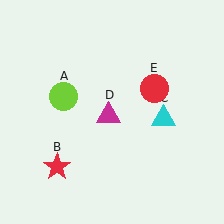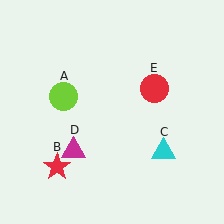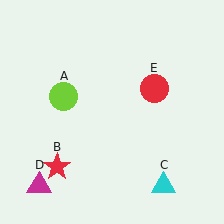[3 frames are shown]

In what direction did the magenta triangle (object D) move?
The magenta triangle (object D) moved down and to the left.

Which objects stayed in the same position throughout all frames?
Lime circle (object A) and red star (object B) and red circle (object E) remained stationary.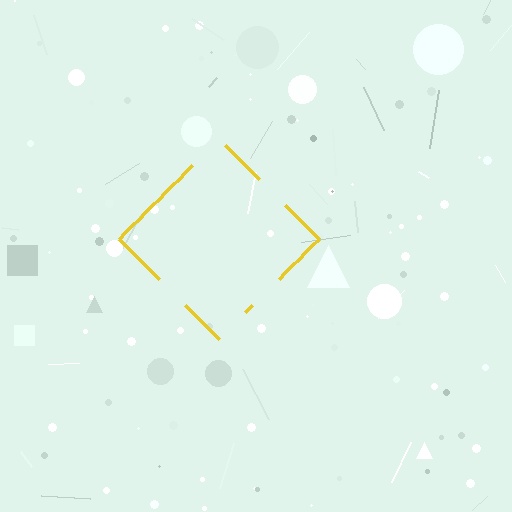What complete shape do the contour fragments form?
The contour fragments form a diamond.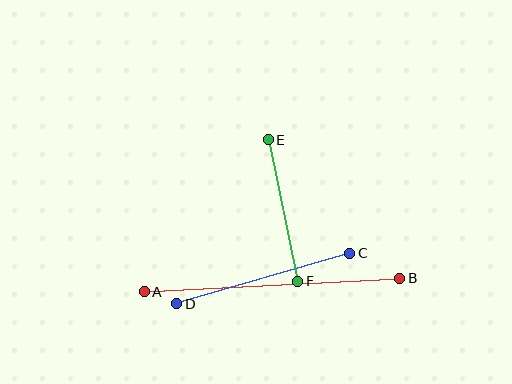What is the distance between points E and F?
The distance is approximately 145 pixels.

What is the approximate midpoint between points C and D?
The midpoint is at approximately (263, 278) pixels.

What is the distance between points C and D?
The distance is approximately 181 pixels.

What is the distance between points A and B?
The distance is approximately 256 pixels.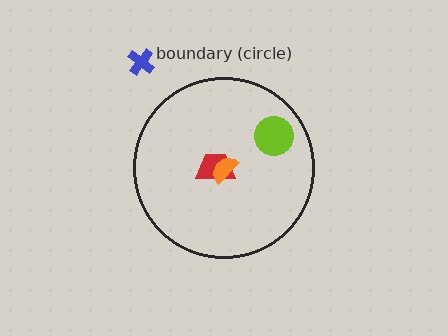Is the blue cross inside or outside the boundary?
Outside.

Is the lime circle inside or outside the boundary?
Inside.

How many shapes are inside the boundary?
3 inside, 1 outside.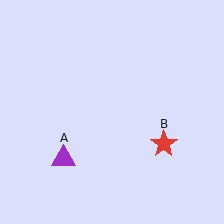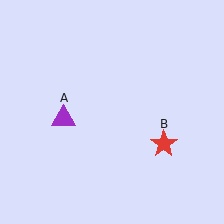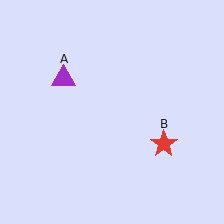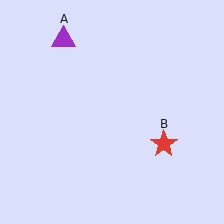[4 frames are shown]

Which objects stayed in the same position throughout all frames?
Red star (object B) remained stationary.